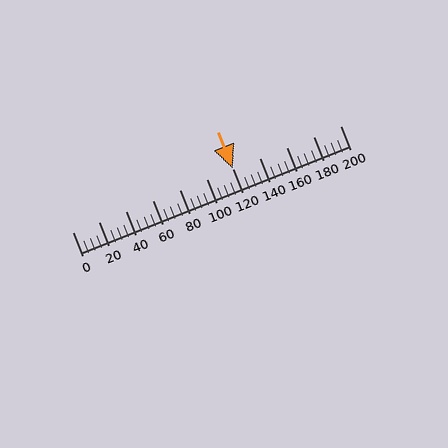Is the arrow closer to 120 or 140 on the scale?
The arrow is closer to 120.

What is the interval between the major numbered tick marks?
The major tick marks are spaced 20 units apart.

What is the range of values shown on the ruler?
The ruler shows values from 0 to 200.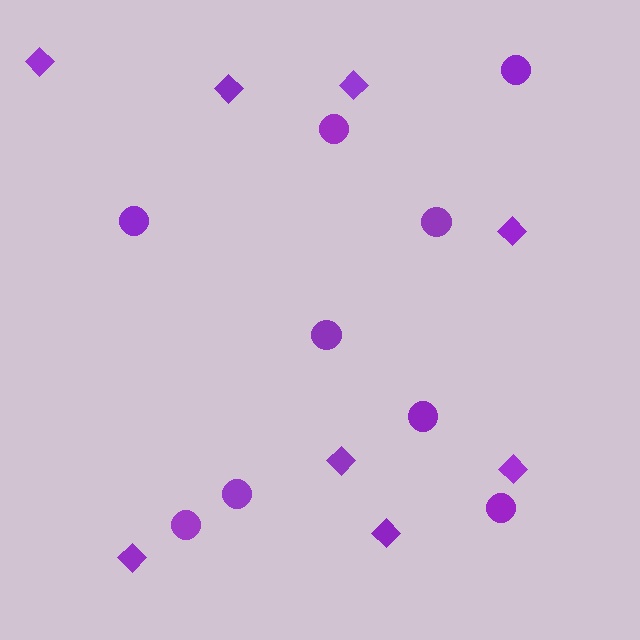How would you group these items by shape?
There are 2 groups: one group of circles (9) and one group of diamonds (8).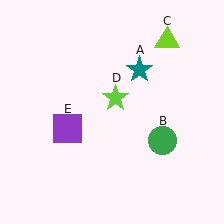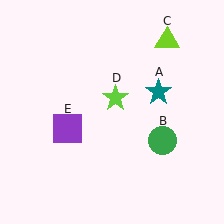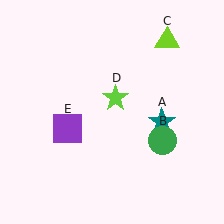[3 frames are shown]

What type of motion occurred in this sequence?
The teal star (object A) rotated clockwise around the center of the scene.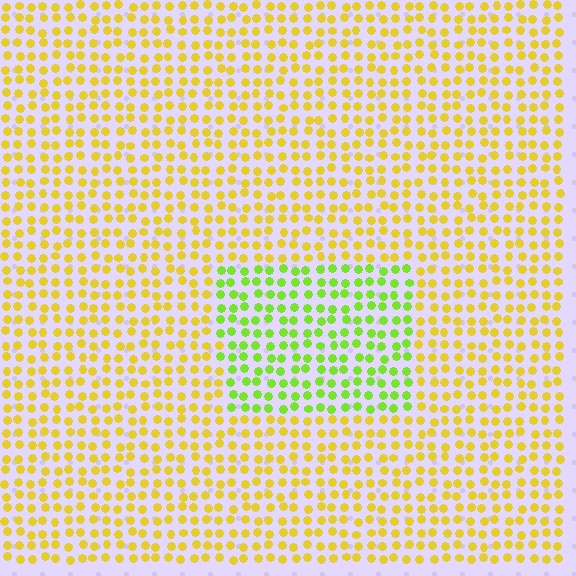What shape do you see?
I see a rectangle.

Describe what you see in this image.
The image is filled with small yellow elements in a uniform arrangement. A rectangle-shaped region is visible where the elements are tinted to a slightly different hue, forming a subtle color boundary.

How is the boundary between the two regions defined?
The boundary is defined purely by a slight shift in hue (about 44 degrees). Spacing, size, and orientation are identical on both sides.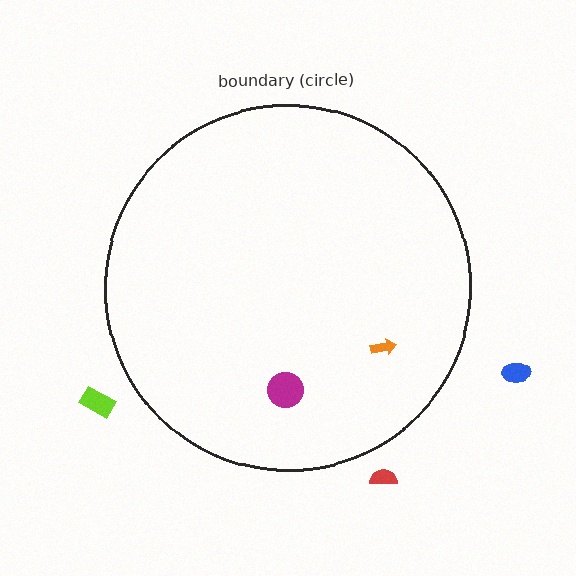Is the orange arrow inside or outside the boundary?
Inside.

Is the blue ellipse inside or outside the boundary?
Outside.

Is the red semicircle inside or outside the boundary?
Outside.